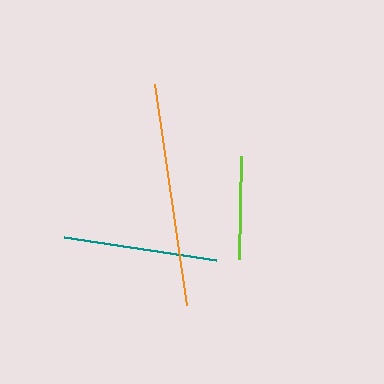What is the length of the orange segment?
The orange segment is approximately 223 pixels long.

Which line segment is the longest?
The orange line is the longest at approximately 223 pixels.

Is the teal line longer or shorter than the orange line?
The orange line is longer than the teal line.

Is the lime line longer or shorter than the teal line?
The teal line is longer than the lime line.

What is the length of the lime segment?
The lime segment is approximately 103 pixels long.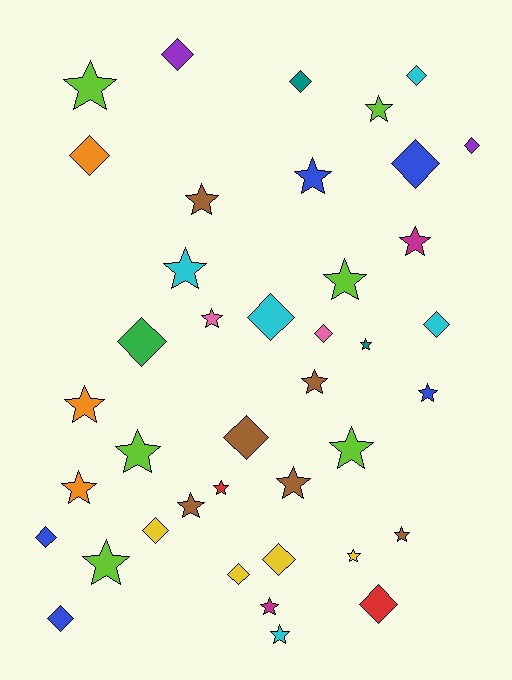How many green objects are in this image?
There is 1 green object.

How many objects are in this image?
There are 40 objects.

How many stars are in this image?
There are 23 stars.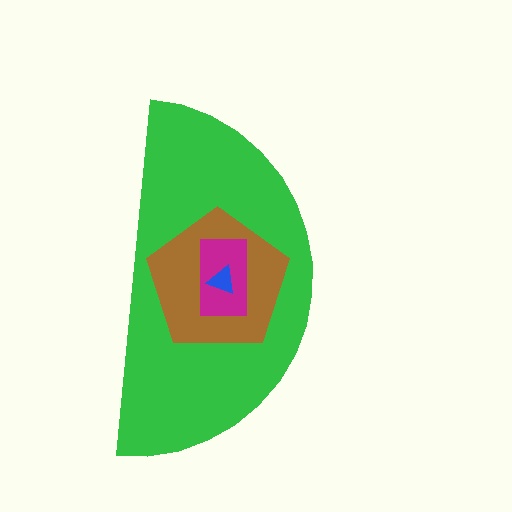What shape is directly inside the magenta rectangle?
The blue triangle.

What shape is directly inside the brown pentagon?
The magenta rectangle.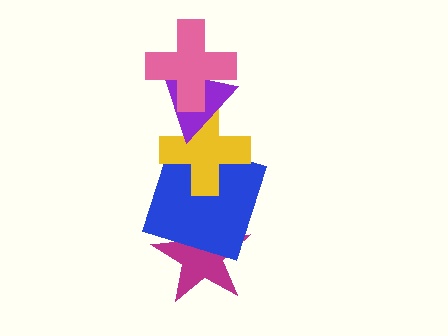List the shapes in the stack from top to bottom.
From top to bottom: the pink cross, the purple triangle, the yellow cross, the blue square, the magenta star.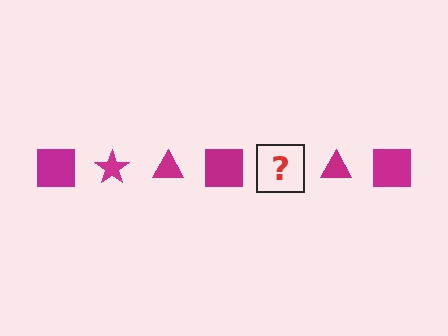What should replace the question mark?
The question mark should be replaced with a magenta star.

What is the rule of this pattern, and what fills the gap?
The rule is that the pattern cycles through square, star, triangle shapes in magenta. The gap should be filled with a magenta star.